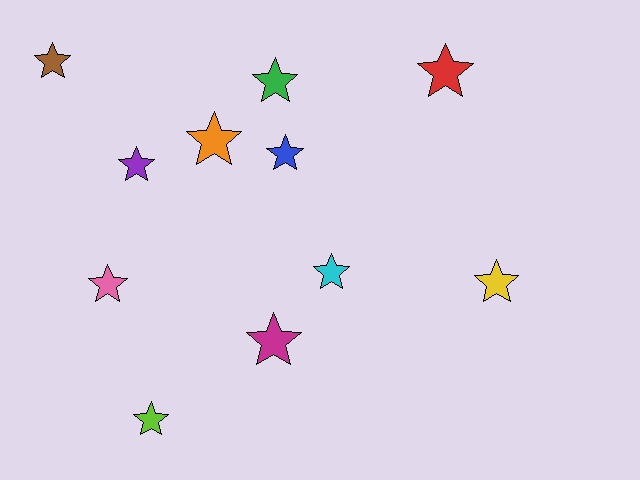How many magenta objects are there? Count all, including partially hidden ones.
There is 1 magenta object.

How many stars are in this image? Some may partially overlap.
There are 11 stars.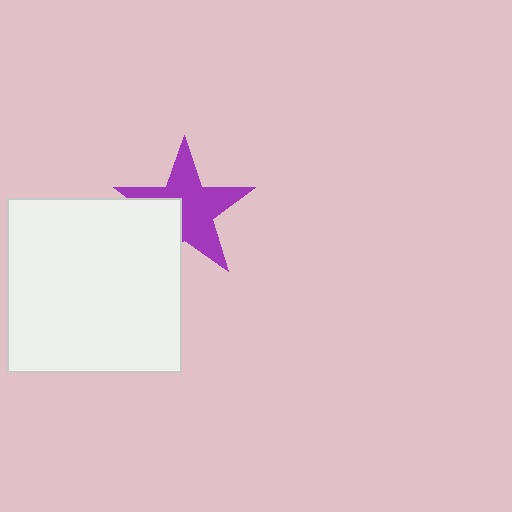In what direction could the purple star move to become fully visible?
The purple star could move toward the upper-right. That would shift it out from behind the white square entirely.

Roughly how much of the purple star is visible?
Most of it is visible (roughly 69%).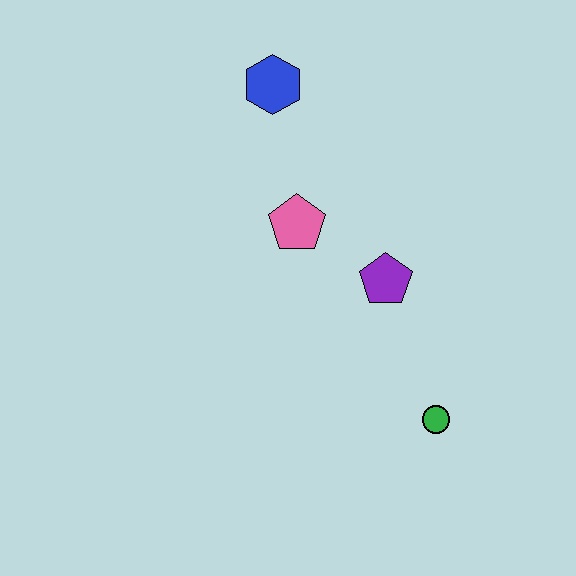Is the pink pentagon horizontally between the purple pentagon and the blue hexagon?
Yes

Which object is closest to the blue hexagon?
The pink pentagon is closest to the blue hexagon.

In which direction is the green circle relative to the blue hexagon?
The green circle is below the blue hexagon.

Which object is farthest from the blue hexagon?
The green circle is farthest from the blue hexagon.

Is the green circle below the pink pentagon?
Yes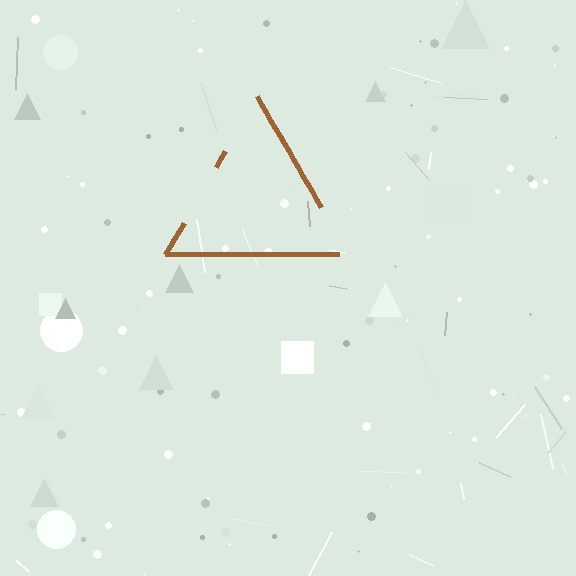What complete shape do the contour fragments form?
The contour fragments form a triangle.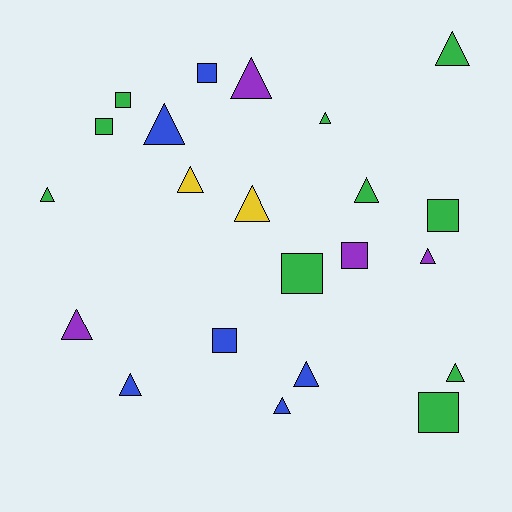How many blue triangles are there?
There are 4 blue triangles.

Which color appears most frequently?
Green, with 10 objects.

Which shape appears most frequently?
Triangle, with 14 objects.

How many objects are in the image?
There are 22 objects.